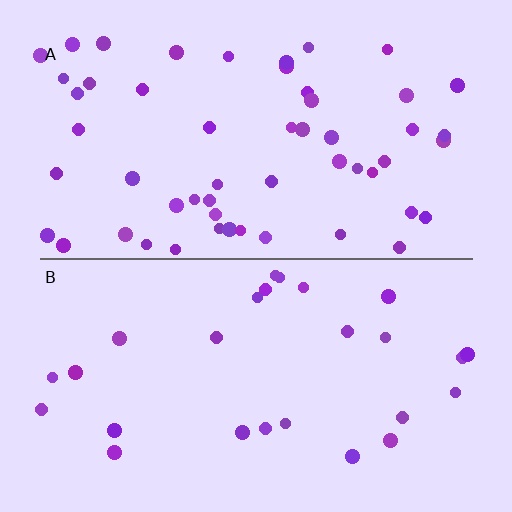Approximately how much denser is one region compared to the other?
Approximately 2.0× — region A over region B.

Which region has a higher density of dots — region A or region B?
A (the top).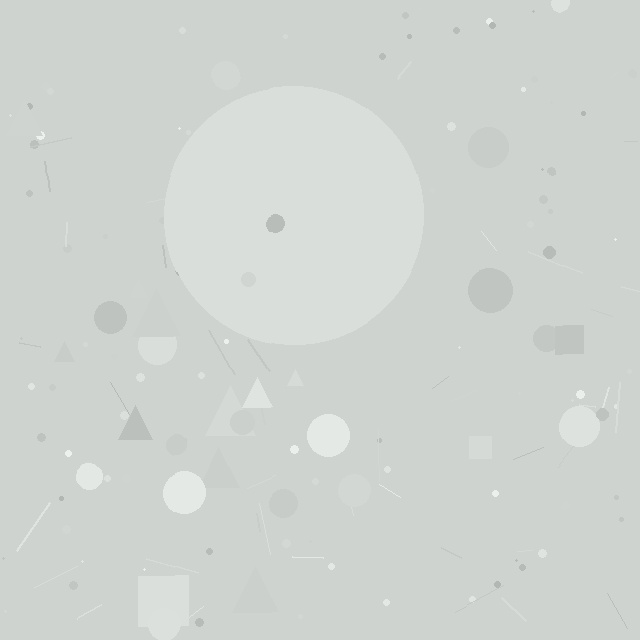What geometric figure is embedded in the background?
A circle is embedded in the background.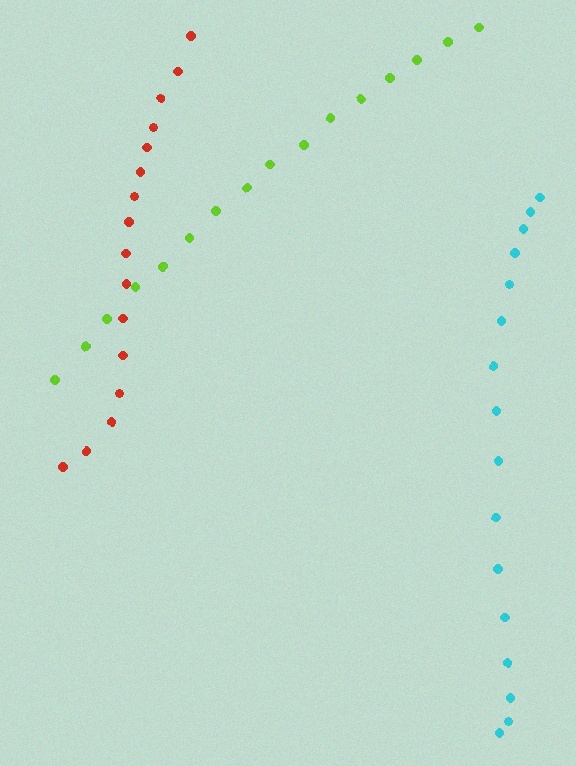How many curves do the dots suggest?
There are 3 distinct paths.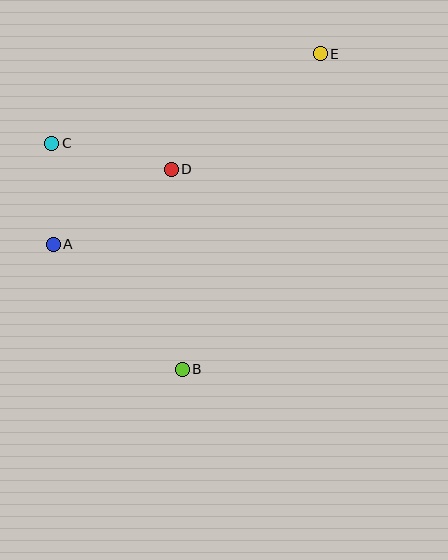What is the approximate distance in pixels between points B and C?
The distance between B and C is approximately 261 pixels.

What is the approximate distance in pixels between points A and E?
The distance between A and E is approximately 328 pixels.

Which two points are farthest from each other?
Points B and E are farthest from each other.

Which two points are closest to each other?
Points A and C are closest to each other.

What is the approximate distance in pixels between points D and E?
The distance between D and E is approximately 188 pixels.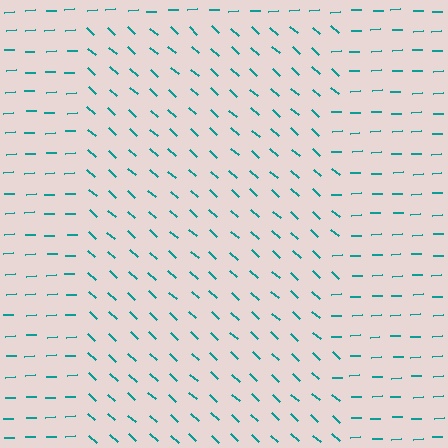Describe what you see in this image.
The image is filled with small teal line segments. A rectangle region in the image has lines oriented differently from the surrounding lines, creating a visible texture boundary.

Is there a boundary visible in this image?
Yes, there is a texture boundary formed by a change in line orientation.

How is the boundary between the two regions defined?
The boundary is defined purely by a change in line orientation (approximately 45 degrees difference). All lines are the same color and thickness.